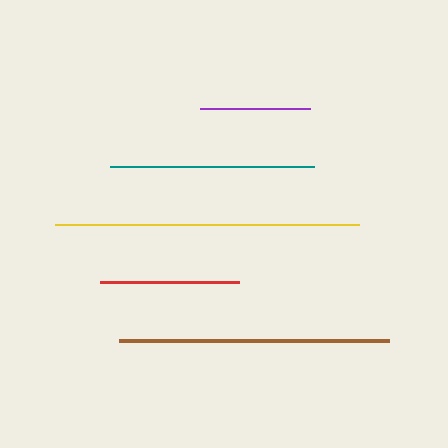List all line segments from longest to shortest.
From longest to shortest: yellow, brown, teal, red, purple.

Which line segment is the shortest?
The purple line is the shortest at approximately 110 pixels.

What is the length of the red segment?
The red segment is approximately 139 pixels long.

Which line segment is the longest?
The yellow line is the longest at approximately 303 pixels.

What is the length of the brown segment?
The brown segment is approximately 270 pixels long.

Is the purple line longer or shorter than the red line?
The red line is longer than the purple line.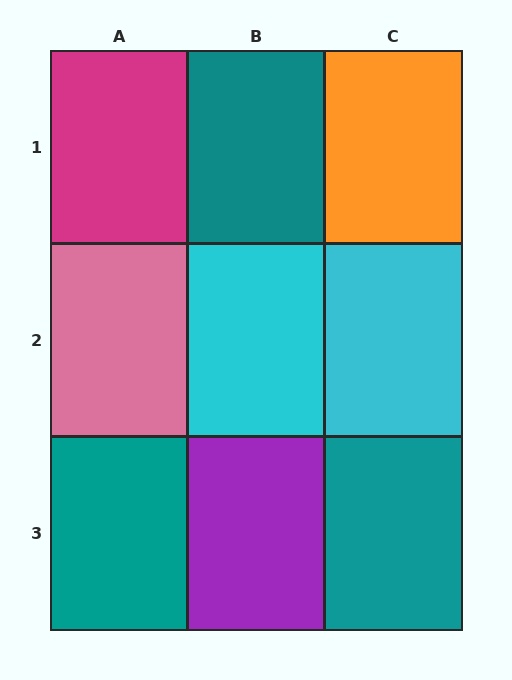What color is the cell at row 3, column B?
Purple.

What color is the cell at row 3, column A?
Teal.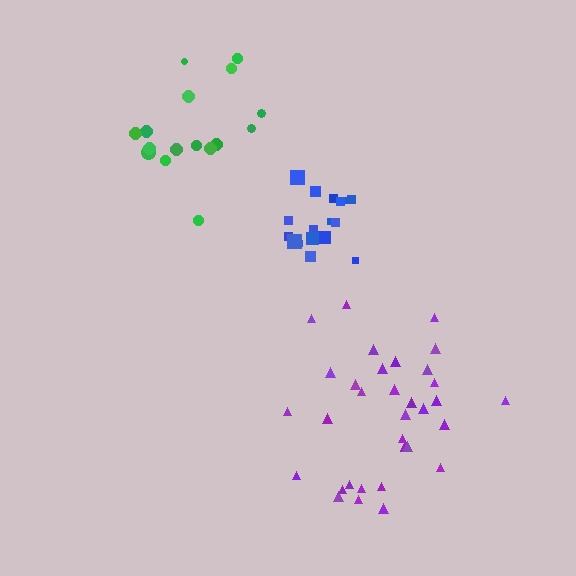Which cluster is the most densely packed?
Blue.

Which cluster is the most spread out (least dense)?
Green.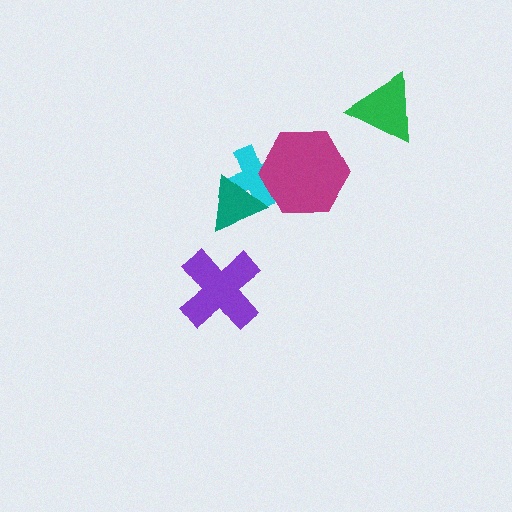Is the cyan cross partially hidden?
Yes, it is partially covered by another shape.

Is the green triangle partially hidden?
No, no other shape covers it.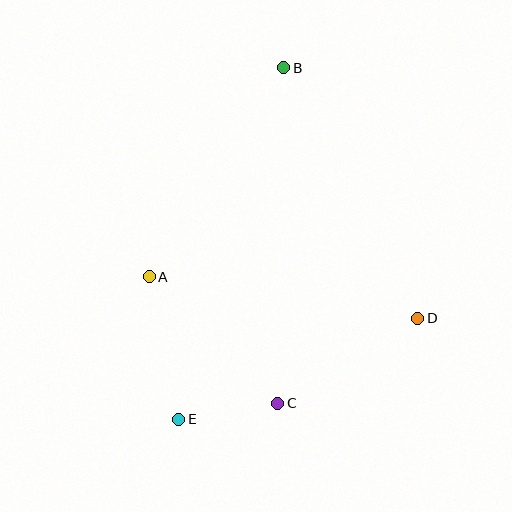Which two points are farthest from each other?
Points B and E are farthest from each other.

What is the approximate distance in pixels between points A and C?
The distance between A and C is approximately 181 pixels.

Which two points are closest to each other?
Points C and E are closest to each other.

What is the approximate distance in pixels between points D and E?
The distance between D and E is approximately 259 pixels.